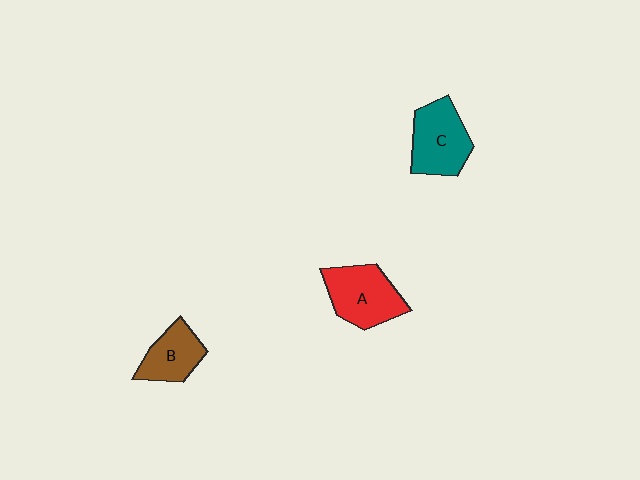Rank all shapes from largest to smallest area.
From largest to smallest: A (red), C (teal), B (brown).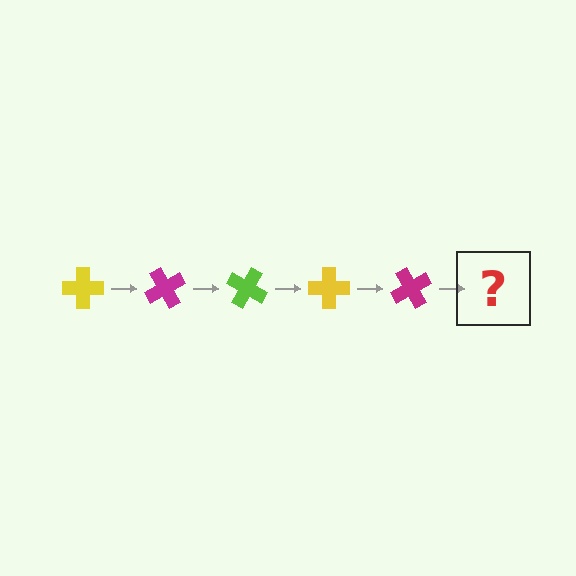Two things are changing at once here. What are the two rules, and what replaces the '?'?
The two rules are that it rotates 60 degrees each step and the color cycles through yellow, magenta, and lime. The '?' should be a lime cross, rotated 300 degrees from the start.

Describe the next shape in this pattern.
It should be a lime cross, rotated 300 degrees from the start.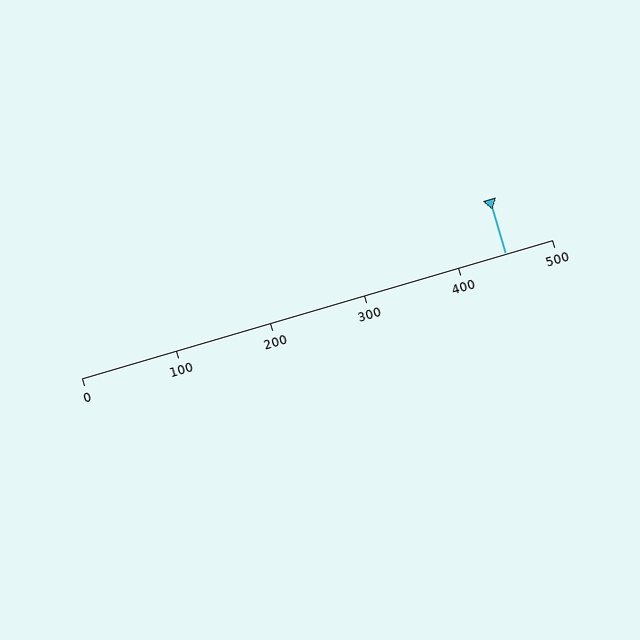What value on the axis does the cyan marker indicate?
The marker indicates approximately 450.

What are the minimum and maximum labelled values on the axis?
The axis runs from 0 to 500.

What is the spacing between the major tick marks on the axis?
The major ticks are spaced 100 apart.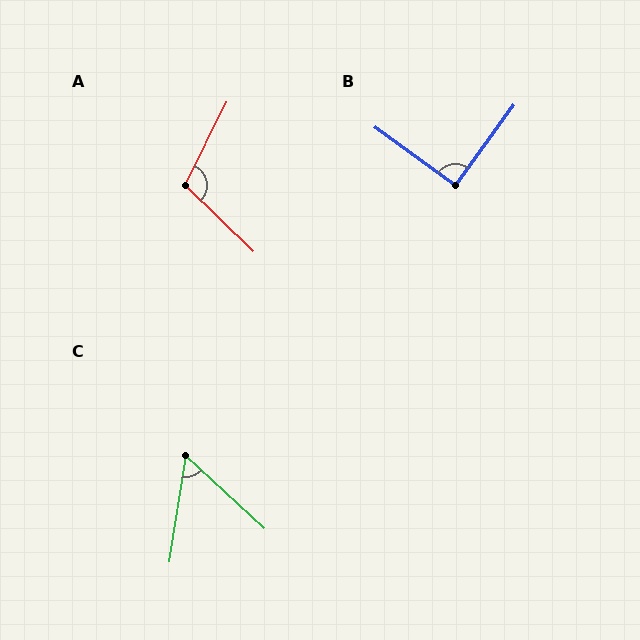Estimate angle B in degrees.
Approximately 90 degrees.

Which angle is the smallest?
C, at approximately 56 degrees.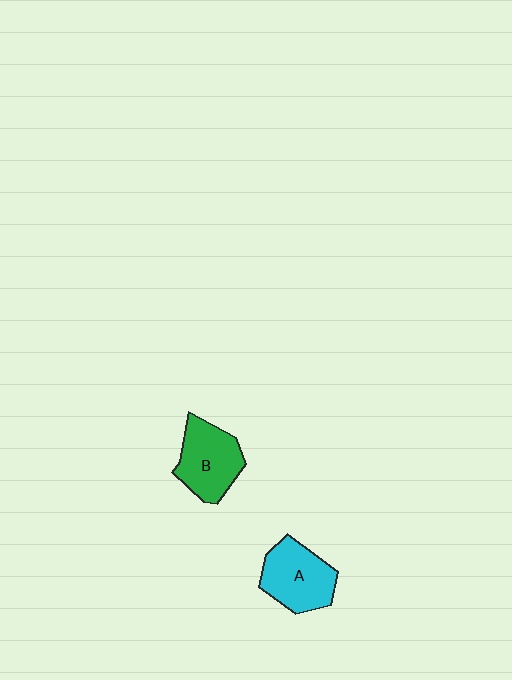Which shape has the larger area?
Shape A (cyan).